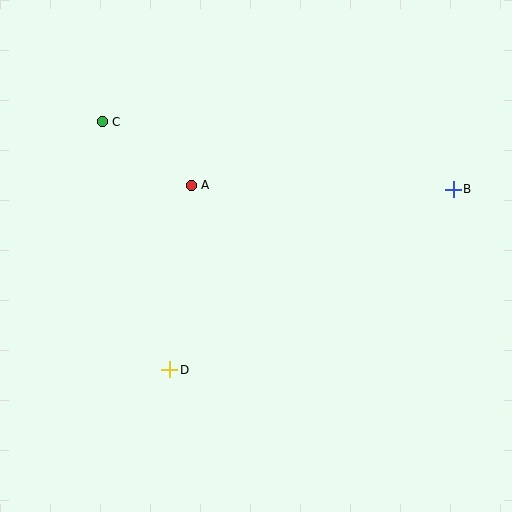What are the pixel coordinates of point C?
Point C is at (102, 122).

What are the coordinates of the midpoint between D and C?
The midpoint between D and C is at (136, 246).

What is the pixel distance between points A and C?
The distance between A and C is 109 pixels.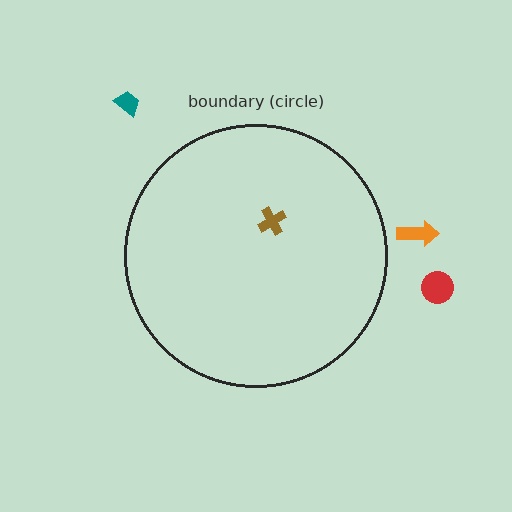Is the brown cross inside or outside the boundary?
Inside.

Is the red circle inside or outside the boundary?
Outside.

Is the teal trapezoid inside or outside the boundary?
Outside.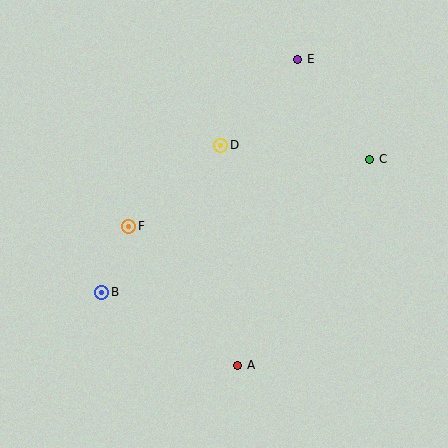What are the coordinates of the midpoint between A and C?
The midpoint between A and C is at (304, 262).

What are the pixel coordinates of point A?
Point A is at (238, 365).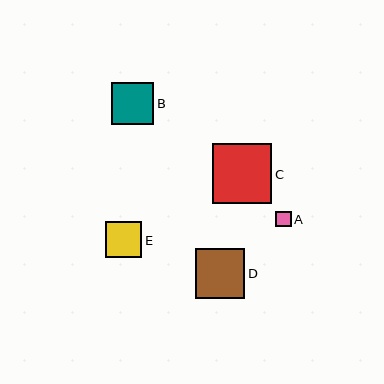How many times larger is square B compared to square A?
Square B is approximately 2.7 times the size of square A.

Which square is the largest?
Square C is the largest with a size of approximately 60 pixels.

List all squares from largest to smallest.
From largest to smallest: C, D, B, E, A.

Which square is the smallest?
Square A is the smallest with a size of approximately 15 pixels.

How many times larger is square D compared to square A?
Square D is approximately 3.2 times the size of square A.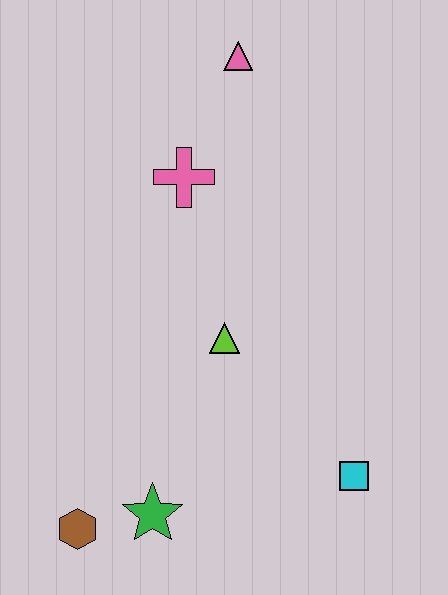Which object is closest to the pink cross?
The pink triangle is closest to the pink cross.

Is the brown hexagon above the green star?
No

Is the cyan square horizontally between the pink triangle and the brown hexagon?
No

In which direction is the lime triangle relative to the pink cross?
The lime triangle is below the pink cross.